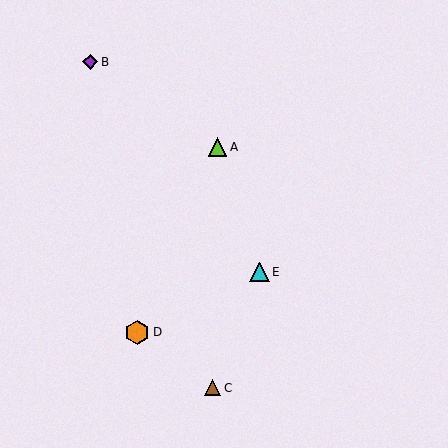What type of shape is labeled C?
Shape C is a brown triangle.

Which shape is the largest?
The orange hexagon (labeled D) is the largest.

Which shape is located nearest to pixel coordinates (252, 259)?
The cyan triangle (labeled E) at (259, 272) is nearest to that location.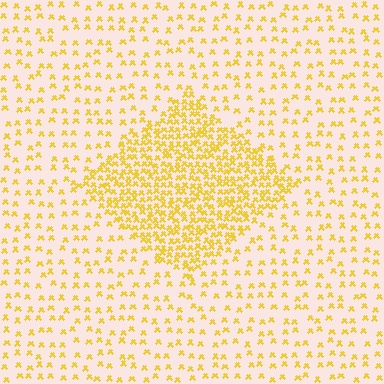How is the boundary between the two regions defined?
The boundary is defined by a change in element density (approximately 2.8x ratio). All elements are the same color, size, and shape.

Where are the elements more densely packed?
The elements are more densely packed inside the diamond boundary.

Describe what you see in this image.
The image contains small yellow elements arranged at two different densities. A diamond-shaped region is visible where the elements are more densely packed than the surrounding area.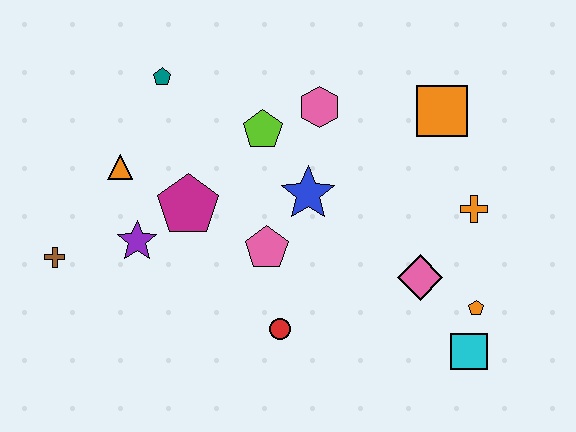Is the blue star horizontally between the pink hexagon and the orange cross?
No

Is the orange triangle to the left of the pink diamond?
Yes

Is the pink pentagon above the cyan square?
Yes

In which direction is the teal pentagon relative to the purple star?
The teal pentagon is above the purple star.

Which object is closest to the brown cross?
The purple star is closest to the brown cross.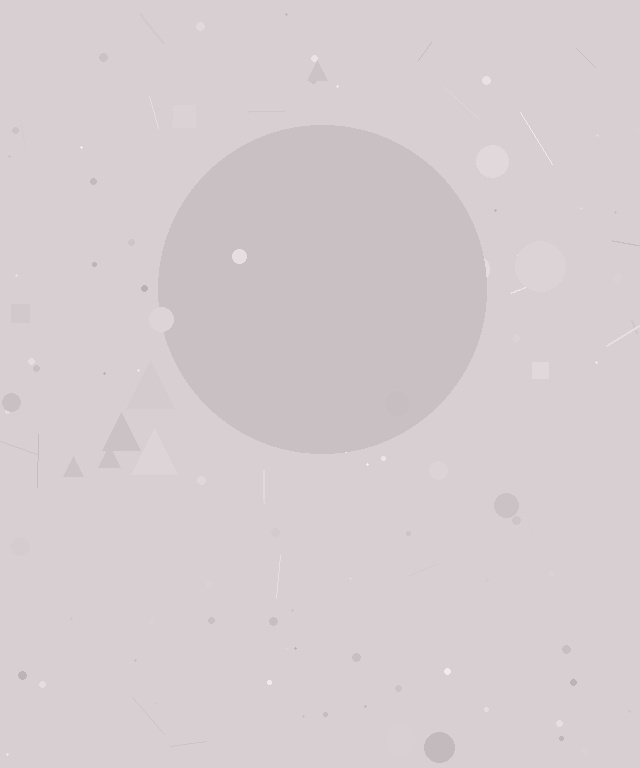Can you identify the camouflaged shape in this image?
The camouflaged shape is a circle.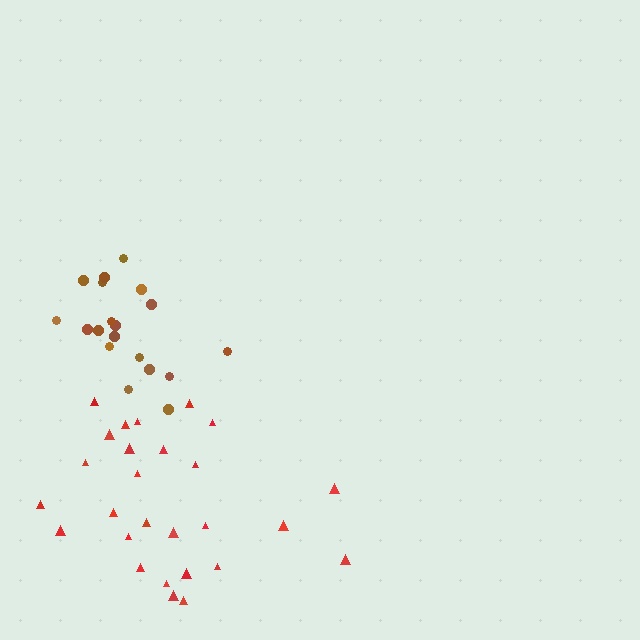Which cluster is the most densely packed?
Brown.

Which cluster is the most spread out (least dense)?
Red.